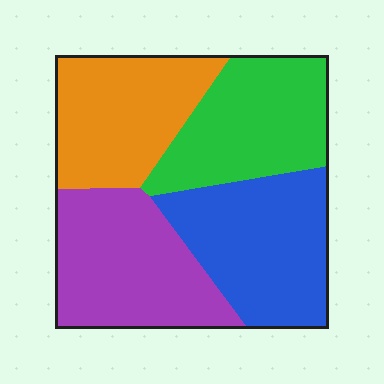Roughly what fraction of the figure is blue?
Blue covers around 25% of the figure.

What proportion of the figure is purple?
Purple covers about 25% of the figure.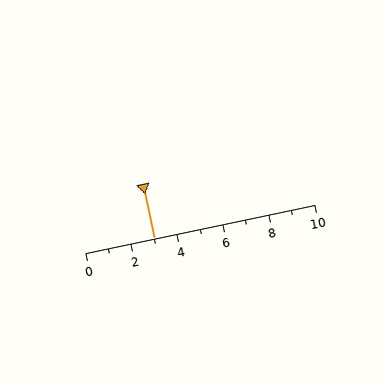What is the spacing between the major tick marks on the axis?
The major ticks are spaced 2 apart.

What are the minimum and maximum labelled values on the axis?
The axis runs from 0 to 10.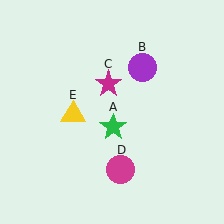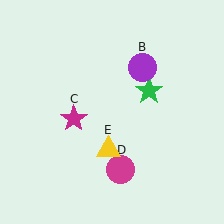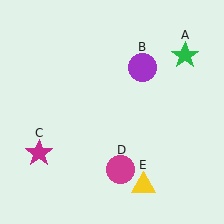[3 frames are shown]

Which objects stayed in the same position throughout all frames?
Purple circle (object B) and magenta circle (object D) remained stationary.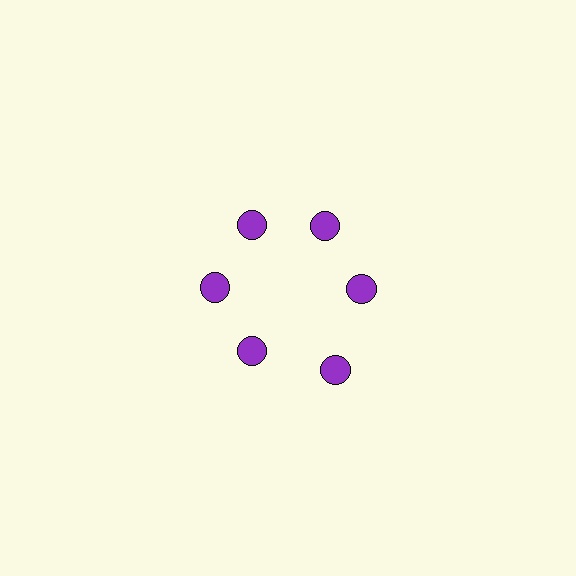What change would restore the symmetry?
The symmetry would be restored by moving it inward, back onto the ring so that all 6 circles sit at equal angles and equal distance from the center.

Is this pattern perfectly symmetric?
No. The 6 purple circles are arranged in a ring, but one element near the 5 o'clock position is pushed outward from the center, breaking the 6-fold rotational symmetry.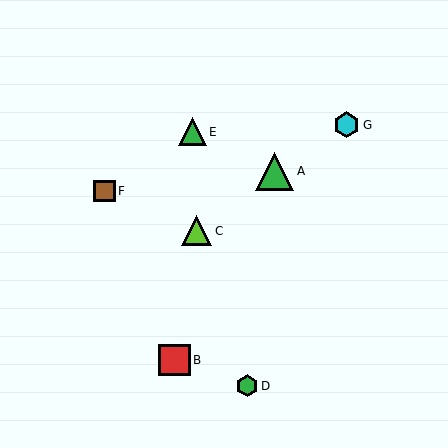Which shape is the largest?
The green triangle (labeled A) is the largest.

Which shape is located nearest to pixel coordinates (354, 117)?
The cyan hexagon (labeled G) at (346, 125) is nearest to that location.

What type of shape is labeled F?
Shape F is a brown square.